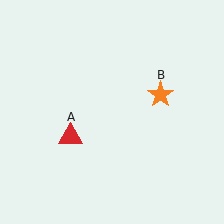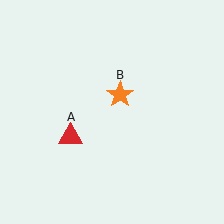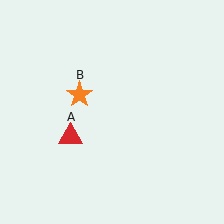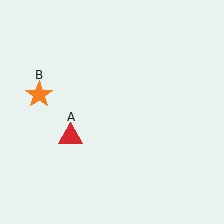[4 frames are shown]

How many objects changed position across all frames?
1 object changed position: orange star (object B).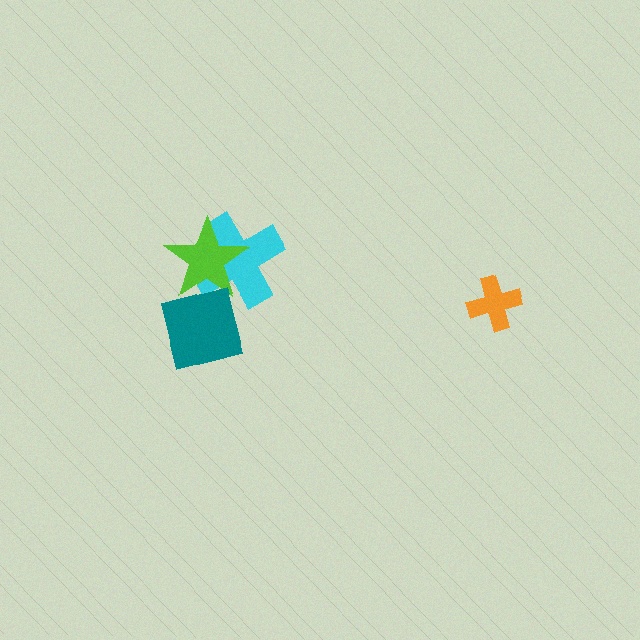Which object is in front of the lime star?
The teal square is in front of the lime star.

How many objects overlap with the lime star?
2 objects overlap with the lime star.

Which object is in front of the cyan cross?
The lime star is in front of the cyan cross.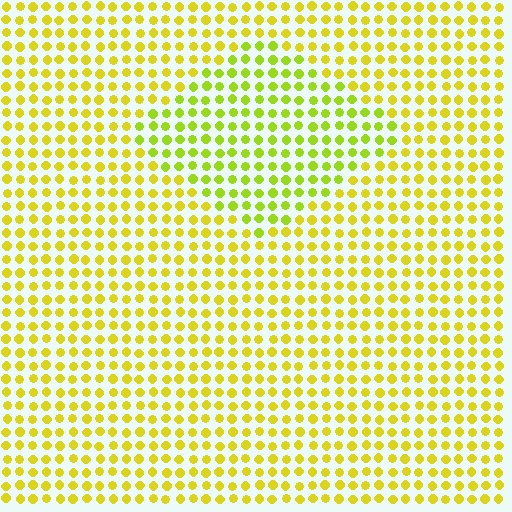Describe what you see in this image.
The image is filled with small yellow elements in a uniform arrangement. A diamond-shaped region is visible where the elements are tinted to a slightly different hue, forming a subtle color boundary.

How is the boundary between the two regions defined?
The boundary is defined purely by a slight shift in hue (about 23 degrees). Spacing, size, and orientation are identical on both sides.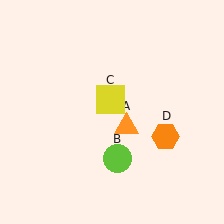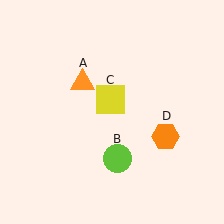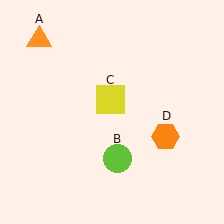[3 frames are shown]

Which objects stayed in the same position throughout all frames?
Lime circle (object B) and yellow square (object C) and orange hexagon (object D) remained stationary.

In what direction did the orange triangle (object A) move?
The orange triangle (object A) moved up and to the left.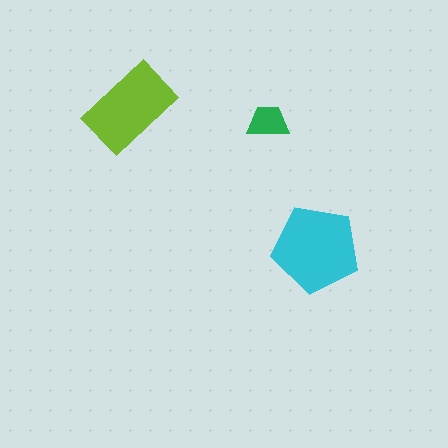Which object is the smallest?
The green trapezoid.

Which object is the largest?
The cyan pentagon.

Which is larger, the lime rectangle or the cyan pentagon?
The cyan pentagon.